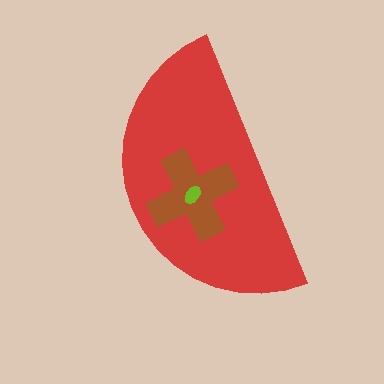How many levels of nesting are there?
3.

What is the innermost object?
The lime ellipse.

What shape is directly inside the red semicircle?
The brown cross.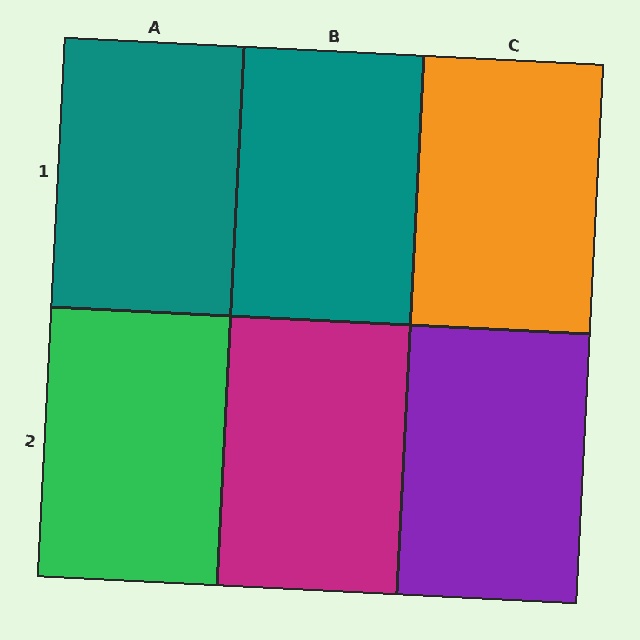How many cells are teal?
2 cells are teal.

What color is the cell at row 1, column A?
Teal.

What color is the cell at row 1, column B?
Teal.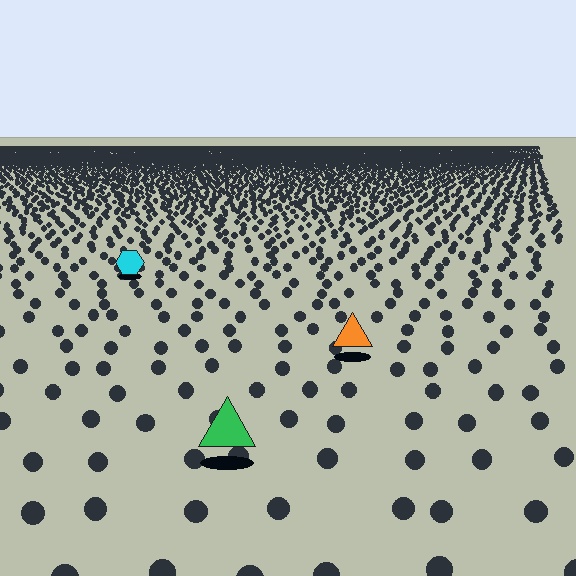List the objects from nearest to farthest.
From nearest to farthest: the green triangle, the orange triangle, the cyan hexagon.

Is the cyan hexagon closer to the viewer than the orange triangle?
No. The orange triangle is closer — you can tell from the texture gradient: the ground texture is coarser near it.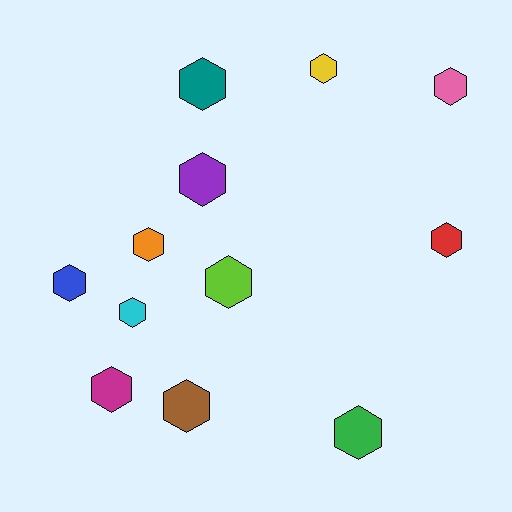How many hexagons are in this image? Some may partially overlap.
There are 12 hexagons.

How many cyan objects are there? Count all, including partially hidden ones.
There is 1 cyan object.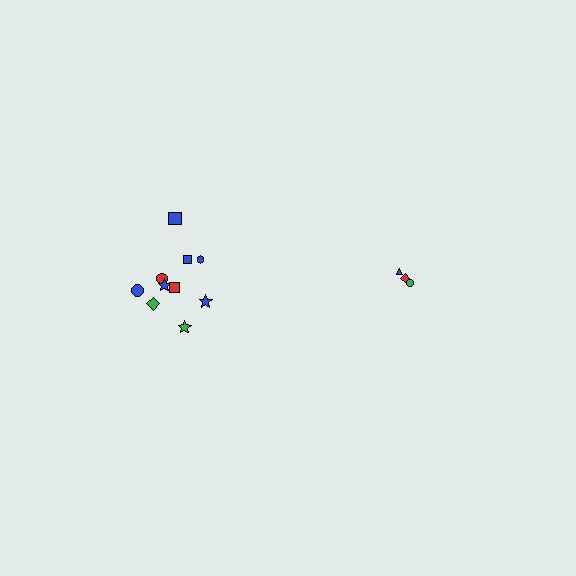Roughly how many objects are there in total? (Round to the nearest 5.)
Roughly 15 objects in total.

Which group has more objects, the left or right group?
The left group.